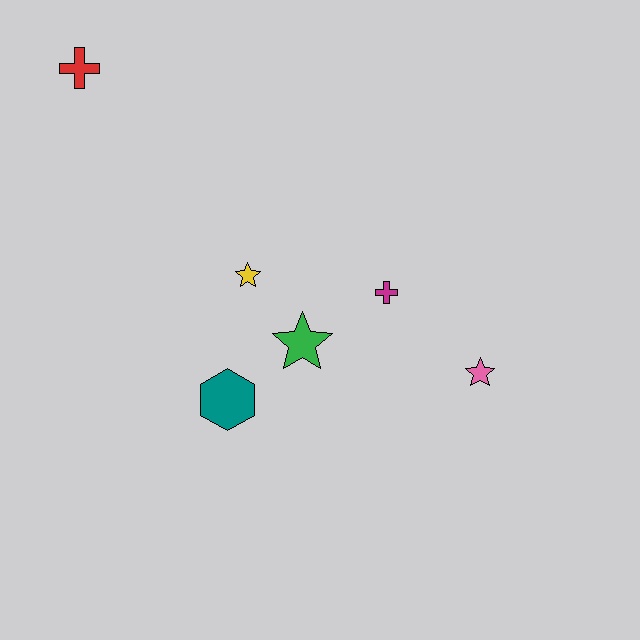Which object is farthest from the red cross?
The pink star is farthest from the red cross.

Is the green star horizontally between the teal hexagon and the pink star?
Yes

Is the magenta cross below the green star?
No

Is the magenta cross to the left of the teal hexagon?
No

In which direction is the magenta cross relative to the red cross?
The magenta cross is to the right of the red cross.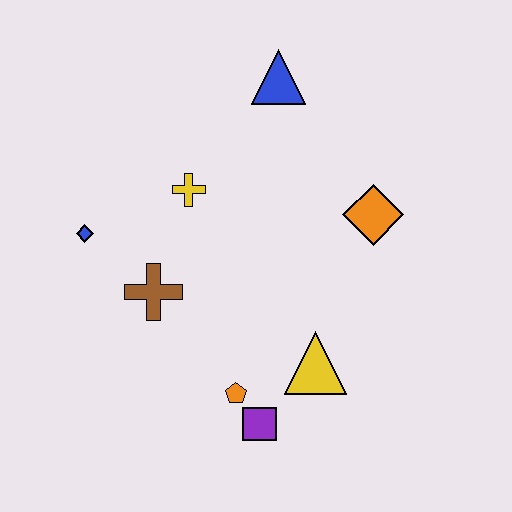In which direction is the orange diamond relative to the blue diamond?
The orange diamond is to the right of the blue diamond.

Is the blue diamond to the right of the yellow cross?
No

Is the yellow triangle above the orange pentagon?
Yes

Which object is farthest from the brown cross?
The blue triangle is farthest from the brown cross.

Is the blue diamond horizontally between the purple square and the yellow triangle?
No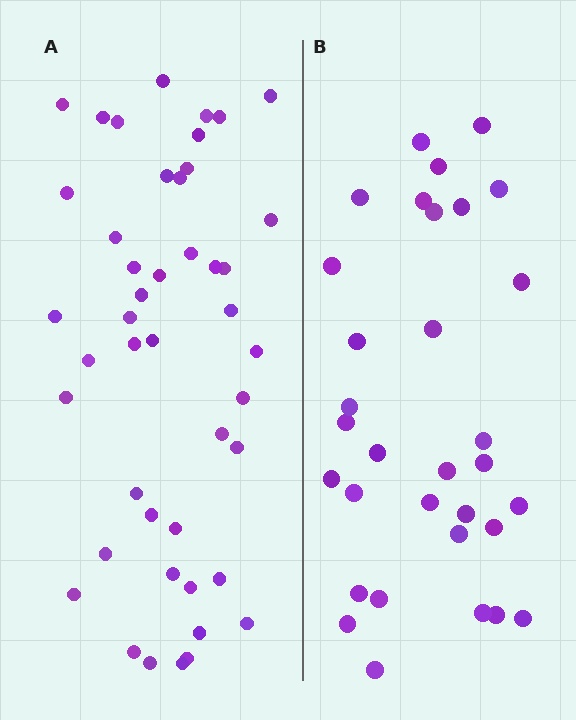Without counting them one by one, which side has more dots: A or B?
Region A (the left region) has more dots.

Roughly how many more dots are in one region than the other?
Region A has approximately 15 more dots than region B.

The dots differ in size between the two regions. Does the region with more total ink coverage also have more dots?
No. Region B has more total ink coverage because its dots are larger, but region A actually contains more individual dots. Total area can be misleading — the number of items is what matters here.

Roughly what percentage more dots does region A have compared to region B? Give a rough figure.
About 40% more.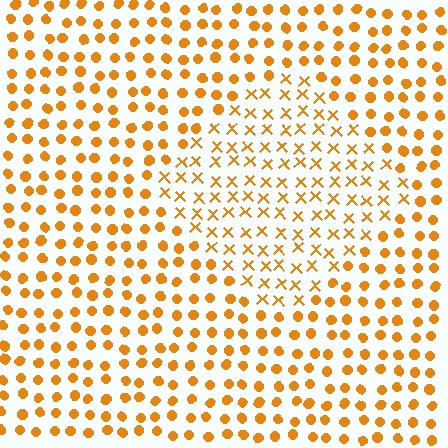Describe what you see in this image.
The image is filled with small orange elements arranged in a uniform grid. A diamond-shaped region contains X marks, while the surrounding area contains circles. The boundary is defined purely by the change in element shape.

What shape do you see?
I see a diamond.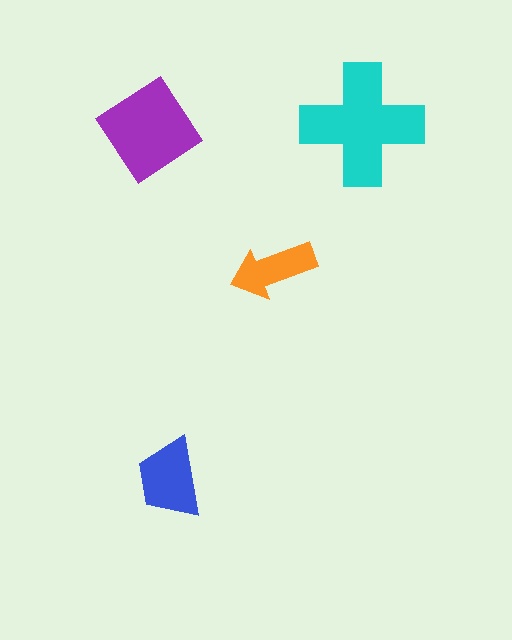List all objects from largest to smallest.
The cyan cross, the purple diamond, the blue trapezoid, the orange arrow.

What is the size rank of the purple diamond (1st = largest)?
2nd.